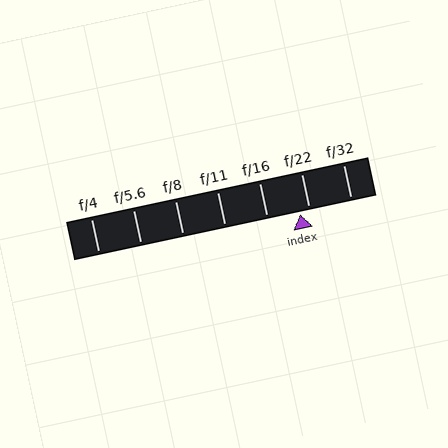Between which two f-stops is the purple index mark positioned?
The index mark is between f/16 and f/22.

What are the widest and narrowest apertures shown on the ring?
The widest aperture shown is f/4 and the narrowest is f/32.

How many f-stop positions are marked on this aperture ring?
There are 7 f-stop positions marked.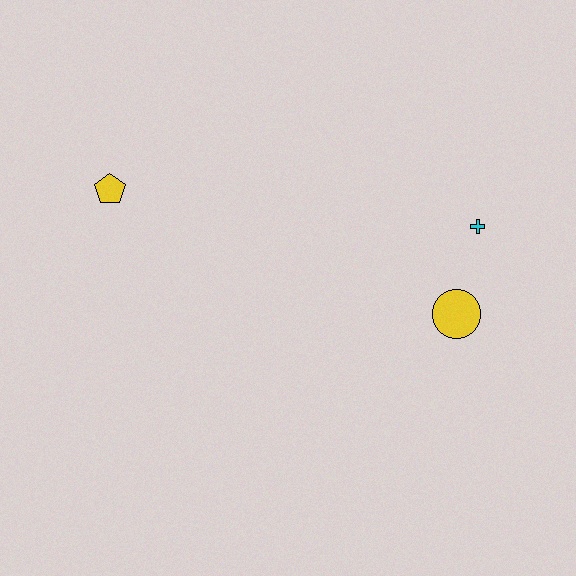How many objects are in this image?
There are 3 objects.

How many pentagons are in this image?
There is 1 pentagon.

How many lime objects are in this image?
There are no lime objects.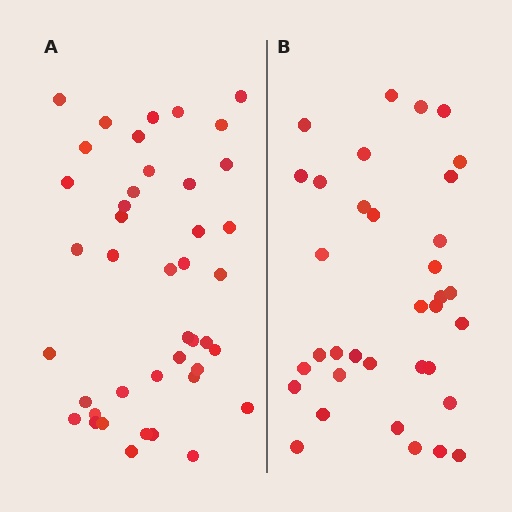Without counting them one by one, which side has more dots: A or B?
Region A (the left region) has more dots.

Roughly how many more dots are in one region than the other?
Region A has roughly 8 or so more dots than region B.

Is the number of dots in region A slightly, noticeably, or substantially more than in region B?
Region A has only slightly more — the two regions are fairly close. The ratio is roughly 1.2 to 1.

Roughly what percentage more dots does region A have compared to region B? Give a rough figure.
About 20% more.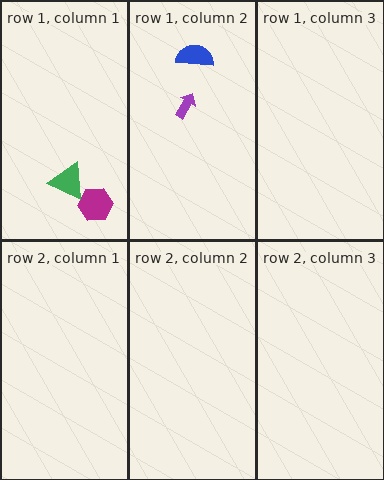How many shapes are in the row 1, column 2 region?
2.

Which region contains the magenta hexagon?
The row 1, column 1 region.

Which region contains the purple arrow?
The row 1, column 2 region.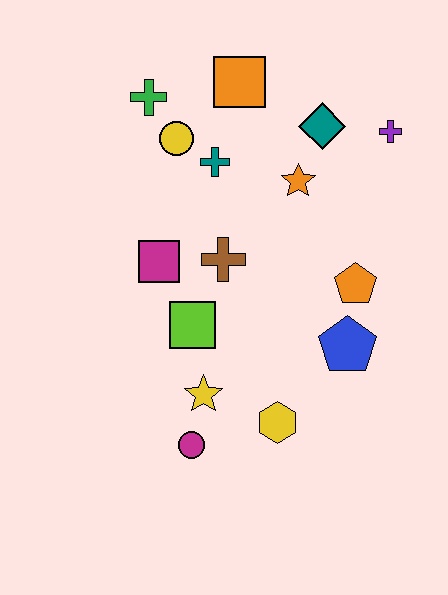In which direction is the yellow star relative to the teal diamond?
The yellow star is below the teal diamond.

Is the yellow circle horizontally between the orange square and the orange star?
No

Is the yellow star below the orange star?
Yes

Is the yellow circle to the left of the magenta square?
No